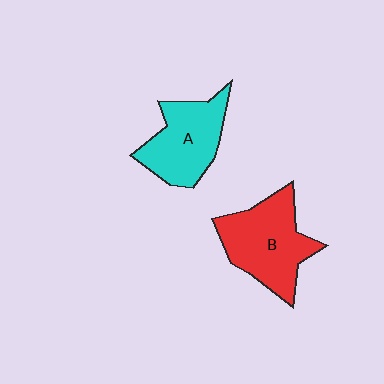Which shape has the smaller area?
Shape A (cyan).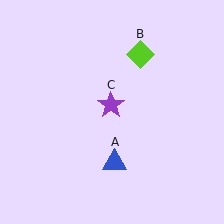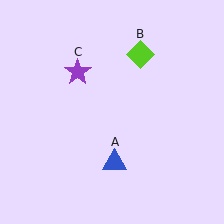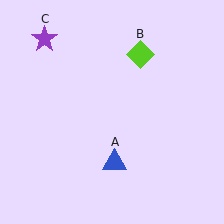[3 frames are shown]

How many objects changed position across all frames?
1 object changed position: purple star (object C).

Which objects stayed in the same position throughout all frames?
Blue triangle (object A) and lime diamond (object B) remained stationary.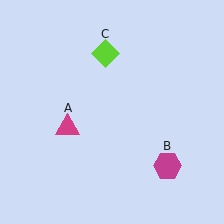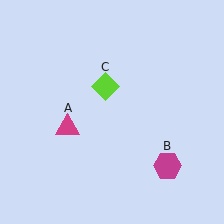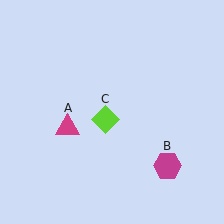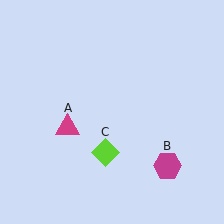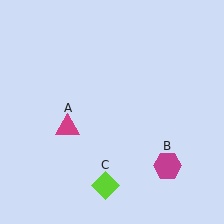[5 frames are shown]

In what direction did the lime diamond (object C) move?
The lime diamond (object C) moved down.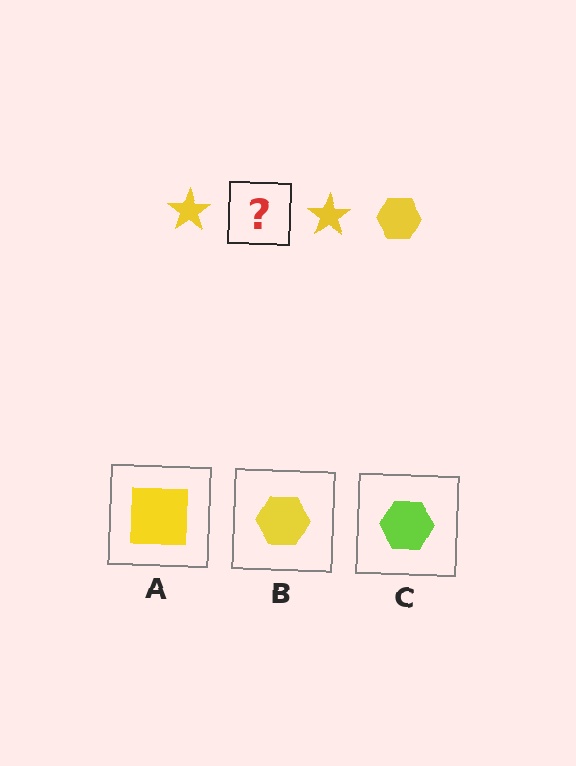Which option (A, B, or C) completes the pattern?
B.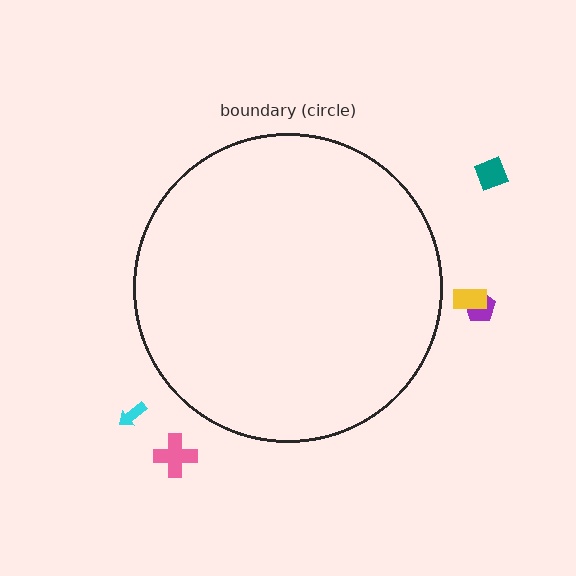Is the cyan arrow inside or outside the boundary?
Outside.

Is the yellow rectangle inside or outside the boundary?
Outside.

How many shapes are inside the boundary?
0 inside, 5 outside.